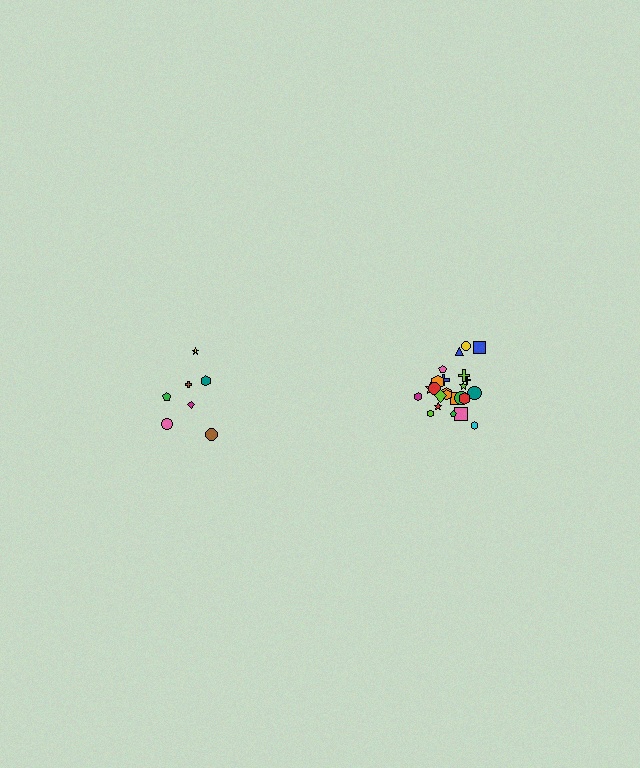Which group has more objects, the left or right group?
The right group.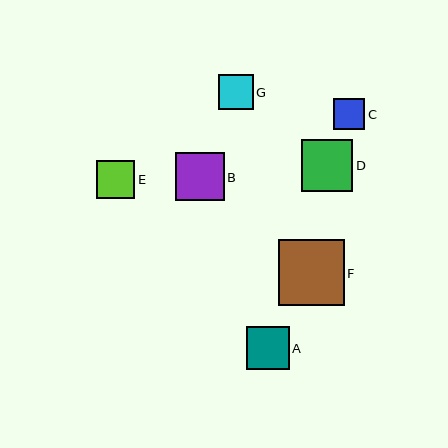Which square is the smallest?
Square C is the smallest with a size of approximately 31 pixels.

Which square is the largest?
Square F is the largest with a size of approximately 65 pixels.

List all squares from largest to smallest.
From largest to smallest: F, D, B, A, E, G, C.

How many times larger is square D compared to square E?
Square D is approximately 1.3 times the size of square E.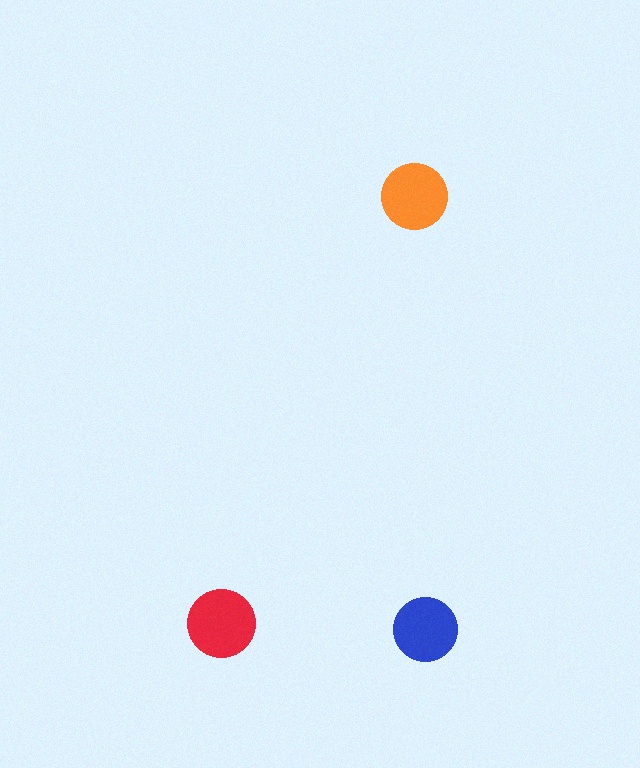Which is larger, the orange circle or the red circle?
The red one.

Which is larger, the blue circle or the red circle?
The red one.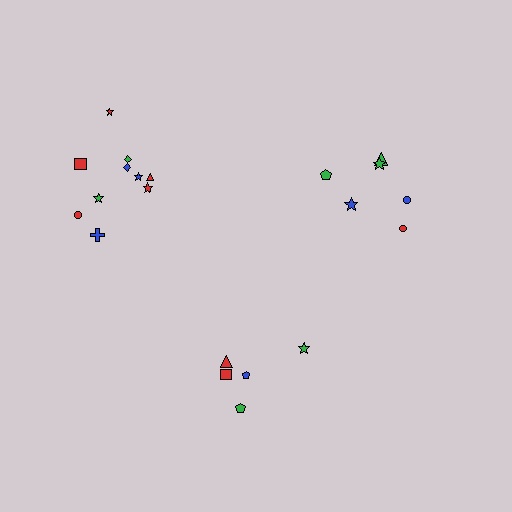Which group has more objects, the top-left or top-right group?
The top-left group.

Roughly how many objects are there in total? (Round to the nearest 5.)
Roughly 20 objects in total.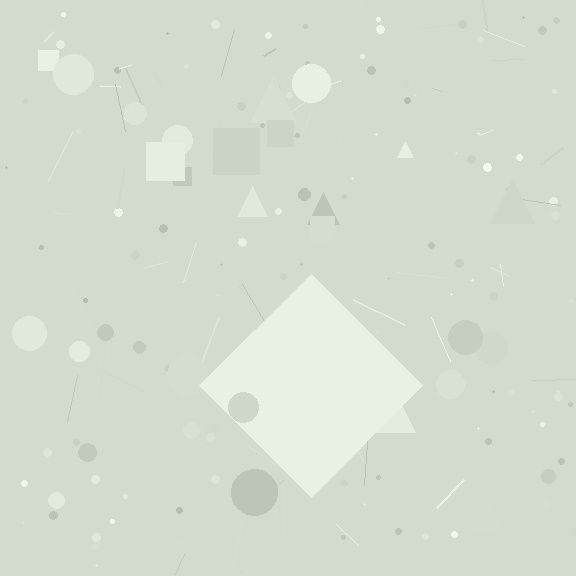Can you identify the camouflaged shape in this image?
The camouflaged shape is a diamond.